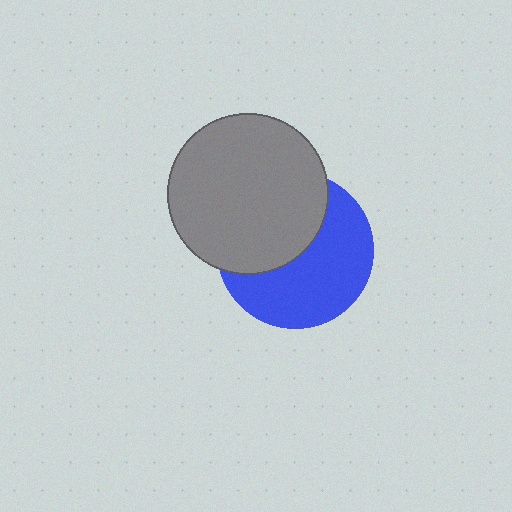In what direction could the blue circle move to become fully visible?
The blue circle could move toward the lower-right. That would shift it out from behind the gray circle entirely.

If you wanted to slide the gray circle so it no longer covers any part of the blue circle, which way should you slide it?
Slide it toward the upper-left — that is the most direct way to separate the two shapes.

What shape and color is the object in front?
The object in front is a gray circle.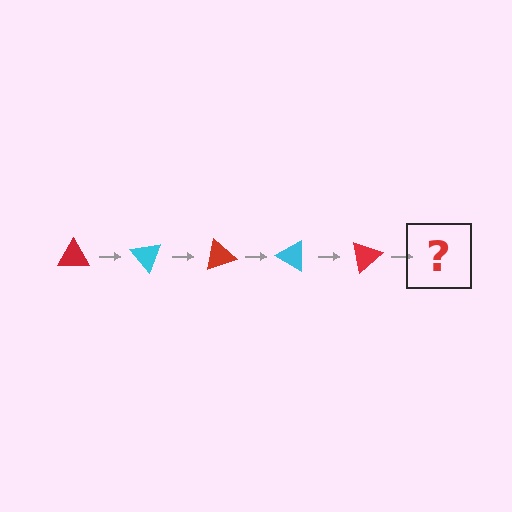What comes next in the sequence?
The next element should be a cyan triangle, rotated 250 degrees from the start.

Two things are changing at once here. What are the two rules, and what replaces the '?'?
The two rules are that it rotates 50 degrees each step and the color cycles through red and cyan. The '?' should be a cyan triangle, rotated 250 degrees from the start.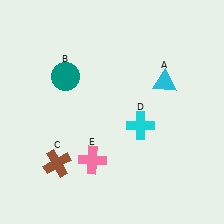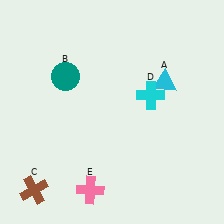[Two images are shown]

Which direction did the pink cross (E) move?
The pink cross (E) moved down.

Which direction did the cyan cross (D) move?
The cyan cross (D) moved up.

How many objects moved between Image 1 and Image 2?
3 objects moved between the two images.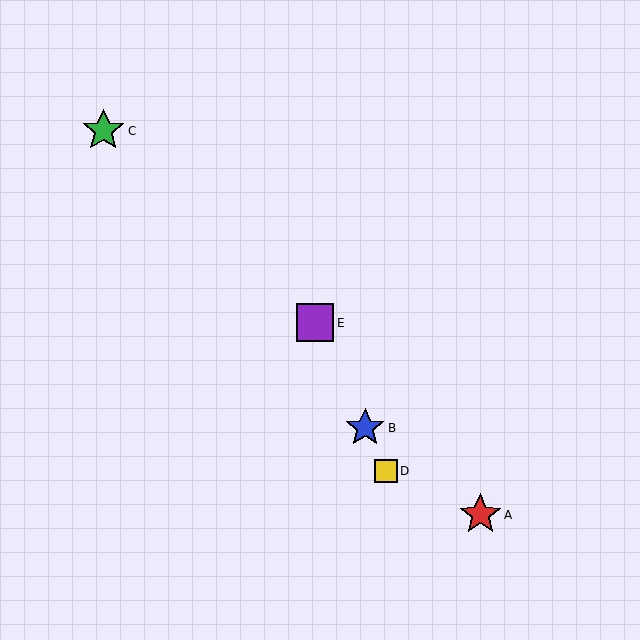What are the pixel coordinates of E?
Object E is at (315, 323).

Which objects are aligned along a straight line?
Objects B, D, E are aligned along a straight line.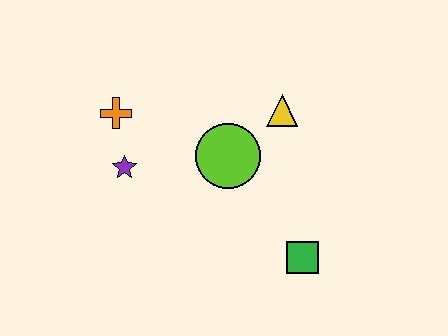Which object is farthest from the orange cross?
The green square is farthest from the orange cross.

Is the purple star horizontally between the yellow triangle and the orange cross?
Yes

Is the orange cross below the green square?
No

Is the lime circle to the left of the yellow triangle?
Yes